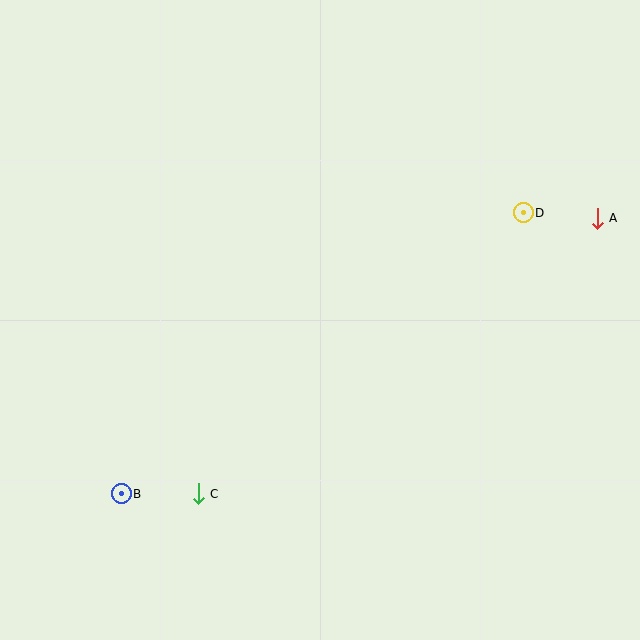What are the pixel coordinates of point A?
Point A is at (597, 218).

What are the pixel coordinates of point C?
Point C is at (198, 494).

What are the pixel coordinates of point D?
Point D is at (523, 213).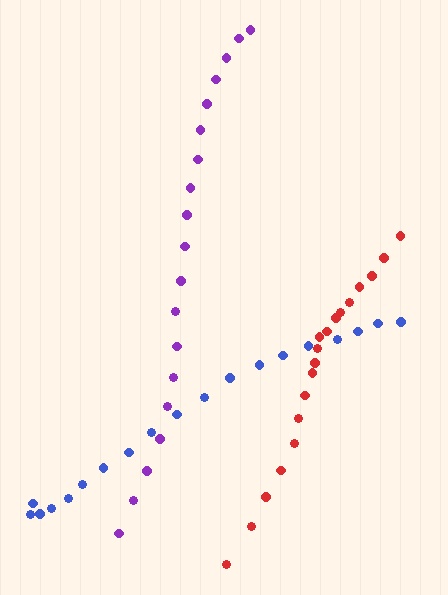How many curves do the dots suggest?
There are 3 distinct paths.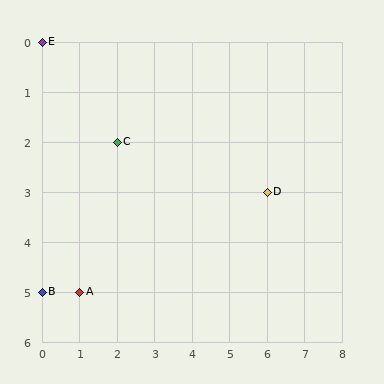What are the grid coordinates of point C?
Point C is at grid coordinates (2, 2).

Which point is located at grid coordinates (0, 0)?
Point E is at (0, 0).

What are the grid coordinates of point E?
Point E is at grid coordinates (0, 0).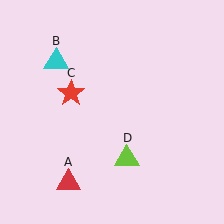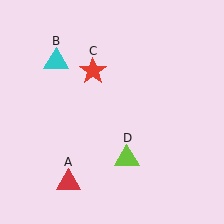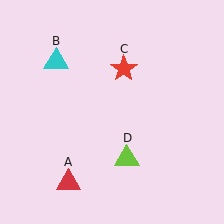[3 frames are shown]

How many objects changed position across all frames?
1 object changed position: red star (object C).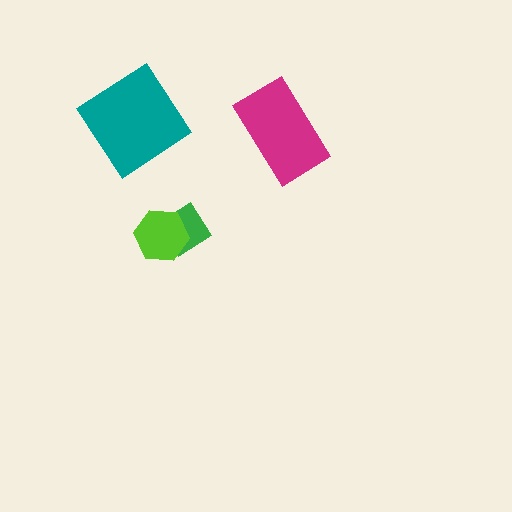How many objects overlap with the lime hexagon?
1 object overlaps with the lime hexagon.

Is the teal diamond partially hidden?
No, no other shape covers it.